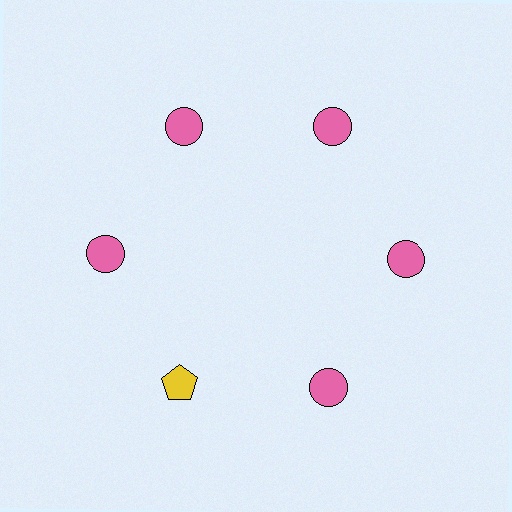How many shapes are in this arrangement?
There are 6 shapes arranged in a ring pattern.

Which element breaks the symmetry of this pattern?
The yellow pentagon at roughly the 7 o'clock position breaks the symmetry. All other shapes are pink circles.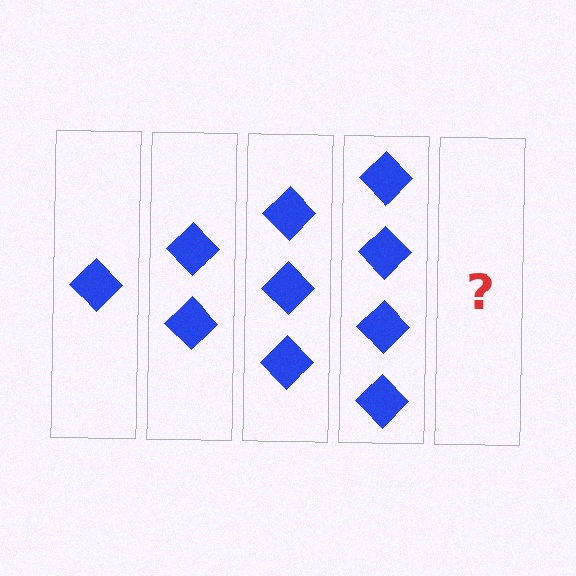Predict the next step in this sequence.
The next step is 5 diamonds.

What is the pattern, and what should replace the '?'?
The pattern is that each step adds one more diamond. The '?' should be 5 diamonds.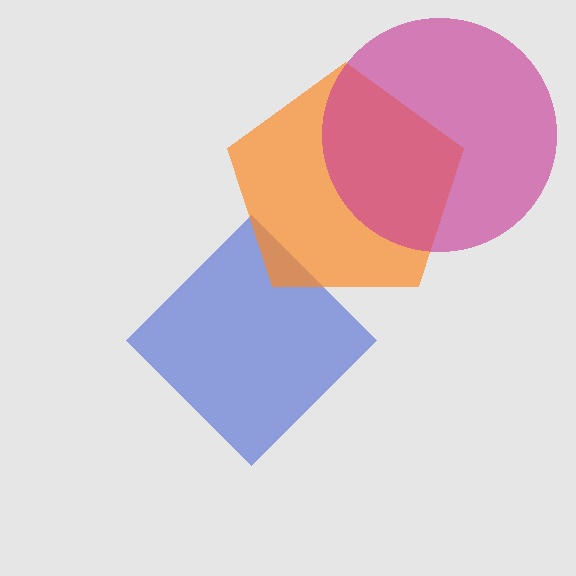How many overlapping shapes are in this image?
There are 3 overlapping shapes in the image.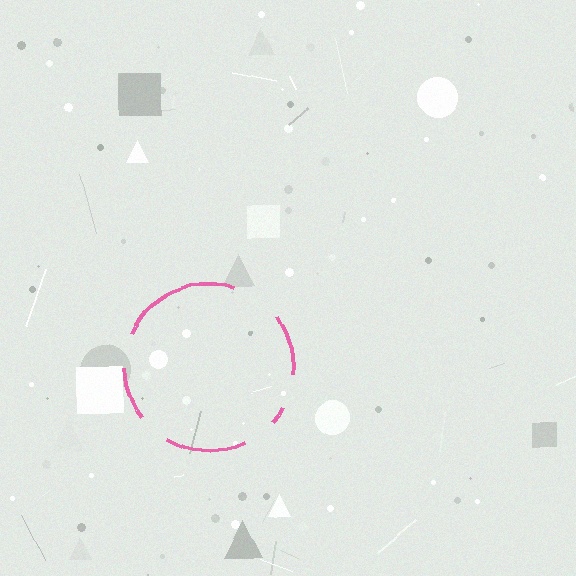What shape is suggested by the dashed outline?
The dashed outline suggests a circle.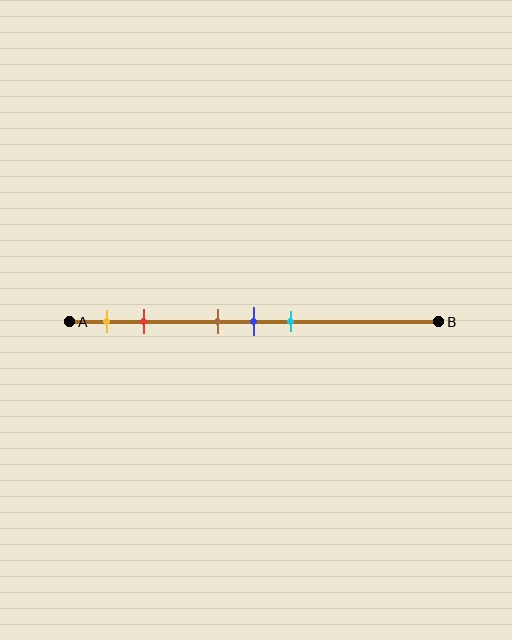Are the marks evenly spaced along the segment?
No, the marks are not evenly spaced.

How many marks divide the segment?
There are 5 marks dividing the segment.